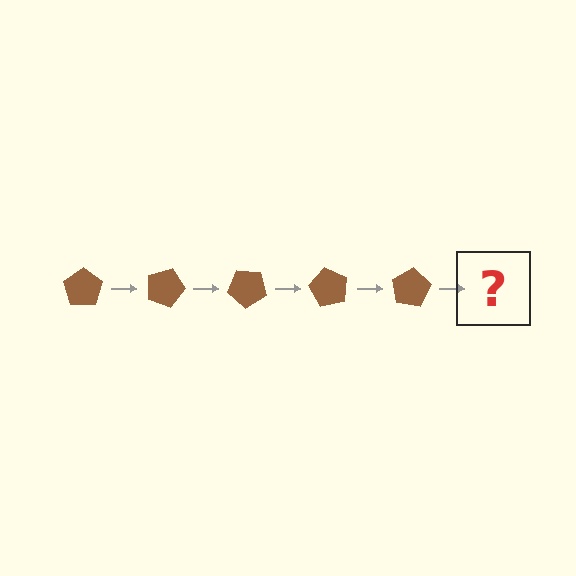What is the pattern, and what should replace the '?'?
The pattern is that the pentagon rotates 20 degrees each step. The '?' should be a brown pentagon rotated 100 degrees.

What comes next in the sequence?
The next element should be a brown pentagon rotated 100 degrees.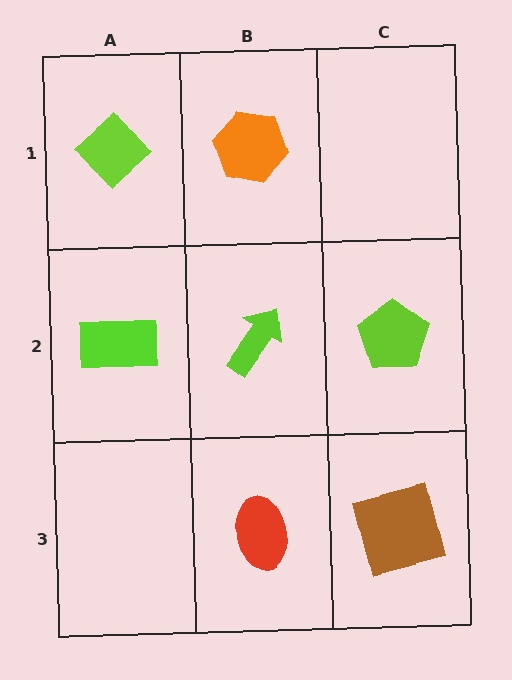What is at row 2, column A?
A lime rectangle.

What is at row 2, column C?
A lime pentagon.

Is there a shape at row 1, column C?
No, that cell is empty.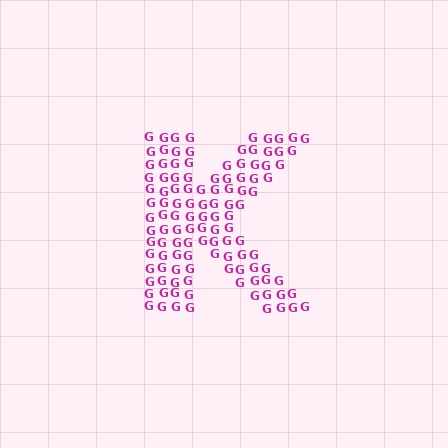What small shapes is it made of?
It is made of small letter G's.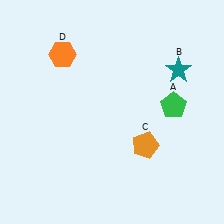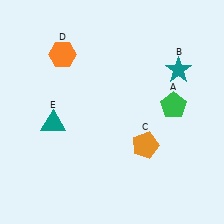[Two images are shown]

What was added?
A teal triangle (E) was added in Image 2.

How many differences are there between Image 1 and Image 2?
There is 1 difference between the two images.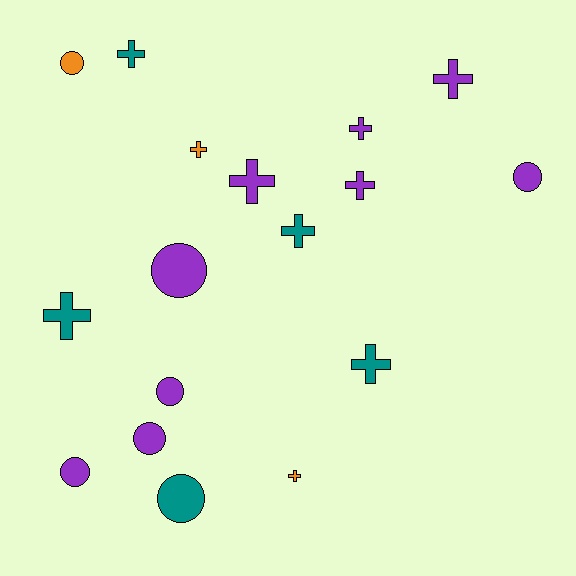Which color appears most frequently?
Purple, with 9 objects.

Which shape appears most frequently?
Cross, with 10 objects.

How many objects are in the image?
There are 17 objects.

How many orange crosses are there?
There are 2 orange crosses.